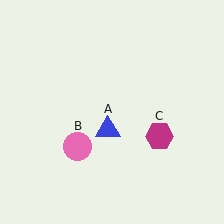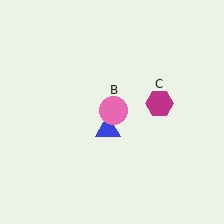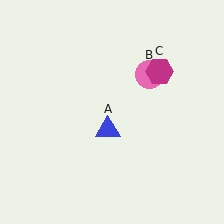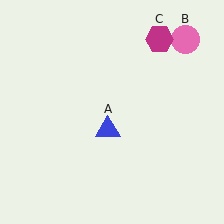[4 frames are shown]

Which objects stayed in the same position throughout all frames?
Blue triangle (object A) remained stationary.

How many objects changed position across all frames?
2 objects changed position: pink circle (object B), magenta hexagon (object C).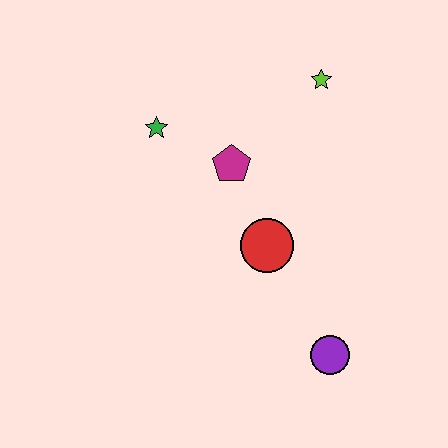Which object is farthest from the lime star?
The purple circle is farthest from the lime star.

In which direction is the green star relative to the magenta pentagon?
The green star is to the left of the magenta pentagon.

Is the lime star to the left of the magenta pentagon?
No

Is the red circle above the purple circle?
Yes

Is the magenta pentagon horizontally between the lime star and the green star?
Yes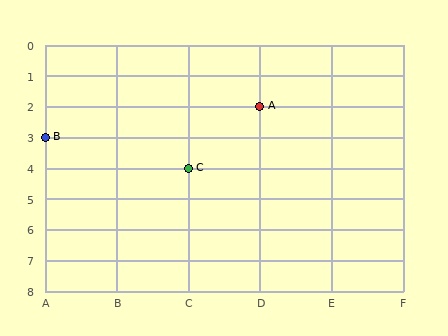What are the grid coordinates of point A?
Point A is at grid coordinates (D, 2).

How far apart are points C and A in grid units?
Points C and A are 1 column and 2 rows apart (about 2.2 grid units diagonally).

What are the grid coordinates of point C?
Point C is at grid coordinates (C, 4).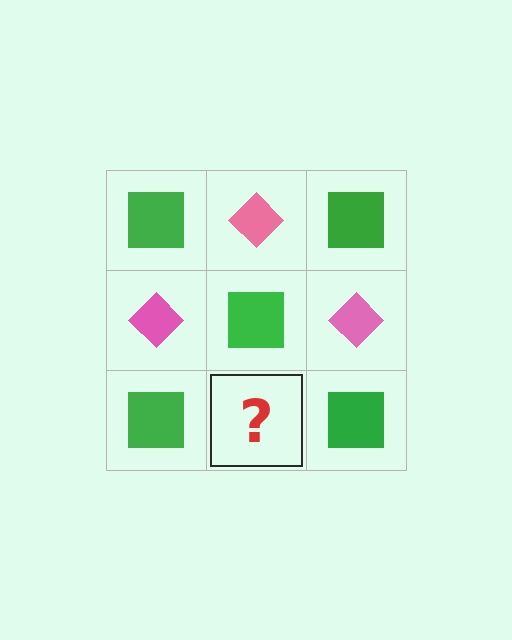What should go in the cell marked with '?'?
The missing cell should contain a pink diamond.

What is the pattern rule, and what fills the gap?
The rule is that it alternates green square and pink diamond in a checkerboard pattern. The gap should be filled with a pink diamond.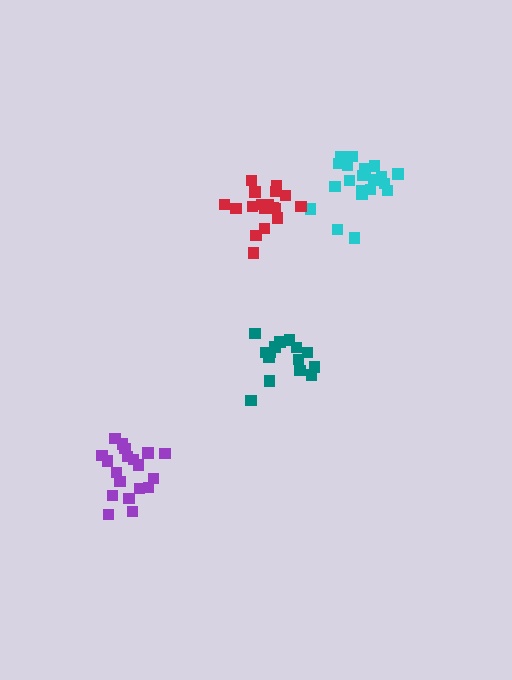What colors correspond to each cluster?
The clusters are colored: purple, cyan, red, teal.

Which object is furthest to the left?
The purple cluster is leftmost.